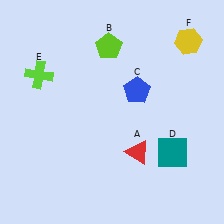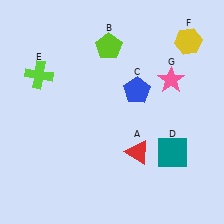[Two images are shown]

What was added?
A pink star (G) was added in Image 2.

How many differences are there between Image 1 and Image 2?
There is 1 difference between the two images.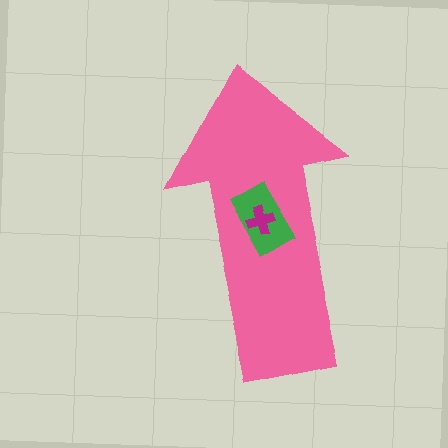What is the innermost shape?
The magenta cross.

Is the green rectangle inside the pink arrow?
Yes.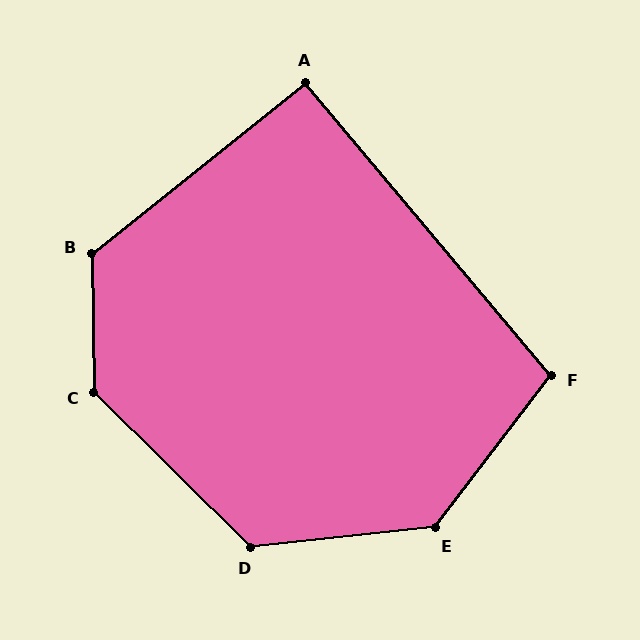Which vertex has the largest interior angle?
C, at approximately 135 degrees.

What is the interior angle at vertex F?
Approximately 103 degrees (obtuse).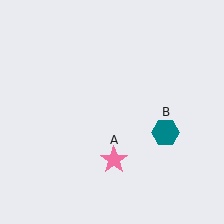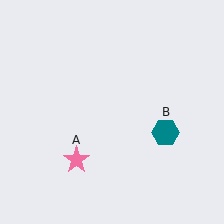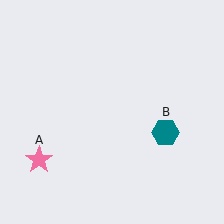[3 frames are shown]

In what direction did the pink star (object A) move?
The pink star (object A) moved left.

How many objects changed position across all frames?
1 object changed position: pink star (object A).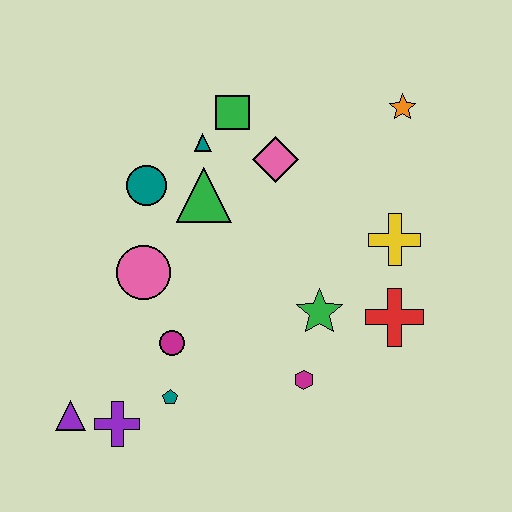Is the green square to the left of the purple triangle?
No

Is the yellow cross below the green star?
No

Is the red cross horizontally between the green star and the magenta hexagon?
No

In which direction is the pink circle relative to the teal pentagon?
The pink circle is above the teal pentagon.